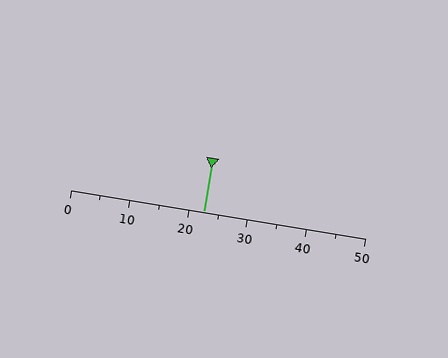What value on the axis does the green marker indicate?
The marker indicates approximately 22.5.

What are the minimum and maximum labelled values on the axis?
The axis runs from 0 to 50.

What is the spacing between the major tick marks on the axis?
The major ticks are spaced 10 apart.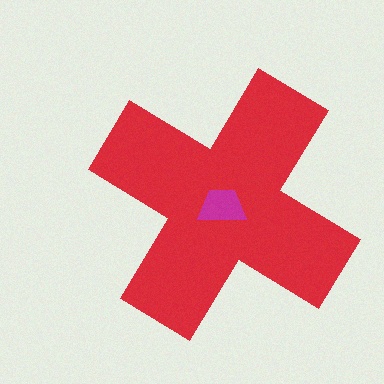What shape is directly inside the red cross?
The magenta trapezoid.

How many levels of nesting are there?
2.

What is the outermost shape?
The red cross.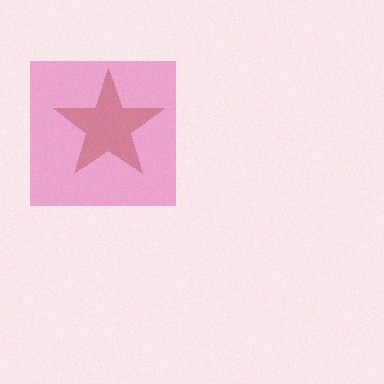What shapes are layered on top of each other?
The layered shapes are: a brown star, a pink square.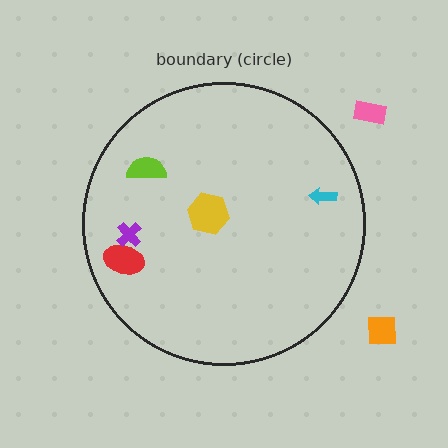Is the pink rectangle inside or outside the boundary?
Outside.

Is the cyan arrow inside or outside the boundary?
Inside.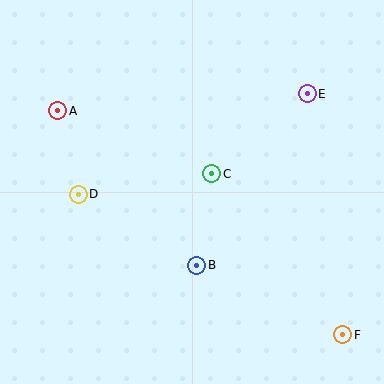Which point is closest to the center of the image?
Point C at (212, 174) is closest to the center.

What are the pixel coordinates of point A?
Point A is at (58, 111).